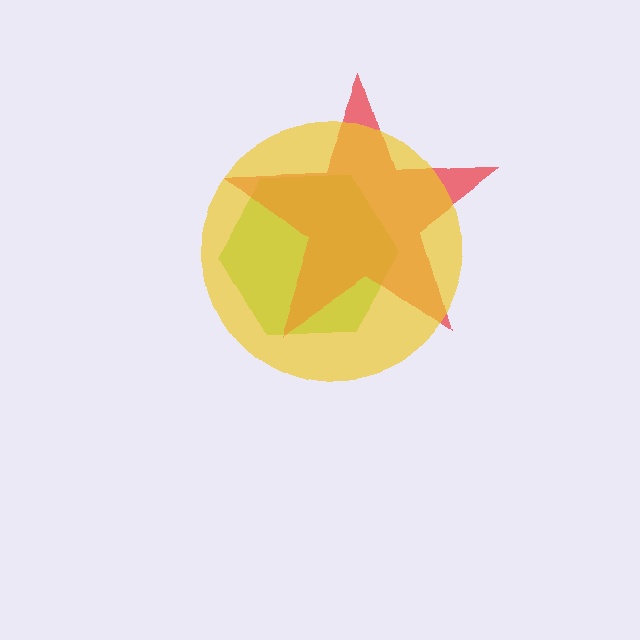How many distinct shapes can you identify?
There are 3 distinct shapes: a lime hexagon, a red star, a yellow circle.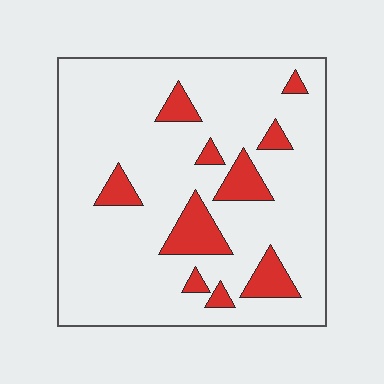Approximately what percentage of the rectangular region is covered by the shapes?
Approximately 15%.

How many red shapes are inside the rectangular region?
10.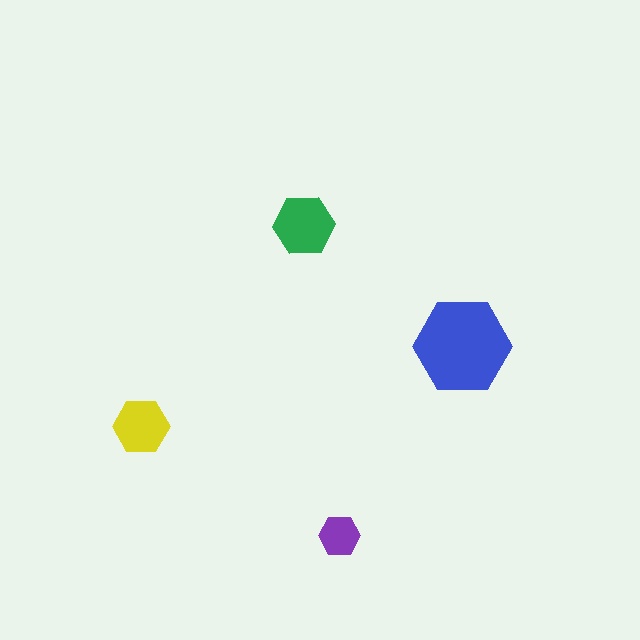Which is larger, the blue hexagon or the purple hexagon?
The blue one.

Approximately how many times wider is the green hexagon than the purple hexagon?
About 1.5 times wider.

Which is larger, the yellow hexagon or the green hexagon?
The green one.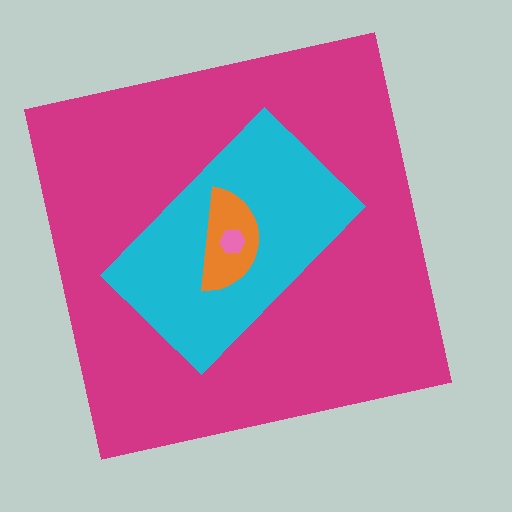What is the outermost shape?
The magenta square.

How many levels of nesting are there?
4.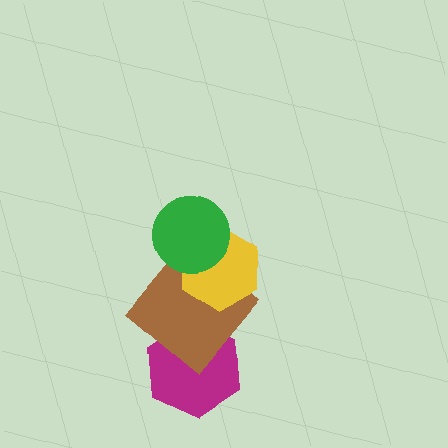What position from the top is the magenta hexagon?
The magenta hexagon is 4th from the top.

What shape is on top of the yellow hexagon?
The green circle is on top of the yellow hexagon.